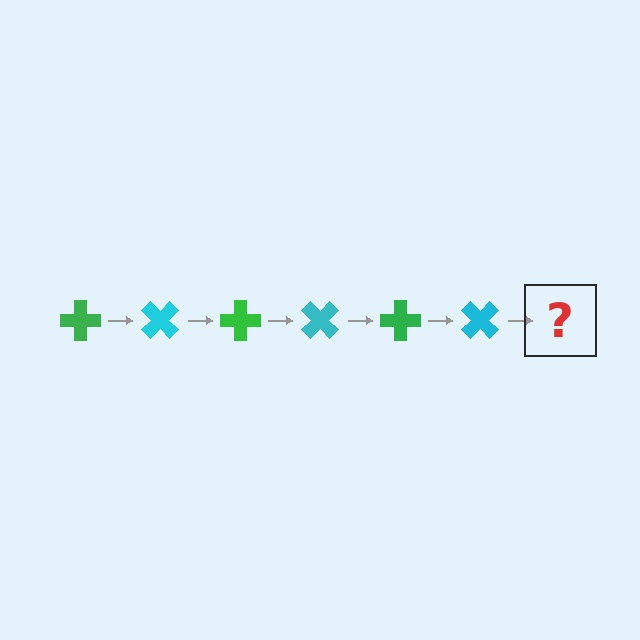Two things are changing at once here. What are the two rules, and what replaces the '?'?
The two rules are that it rotates 45 degrees each step and the color cycles through green and cyan. The '?' should be a green cross, rotated 270 degrees from the start.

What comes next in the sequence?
The next element should be a green cross, rotated 270 degrees from the start.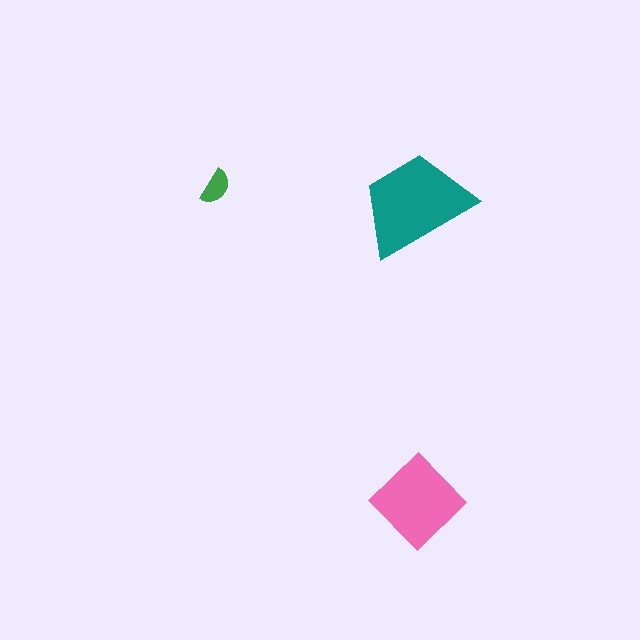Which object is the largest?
The teal trapezoid.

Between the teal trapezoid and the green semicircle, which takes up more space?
The teal trapezoid.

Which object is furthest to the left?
The green semicircle is leftmost.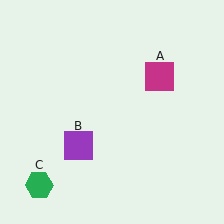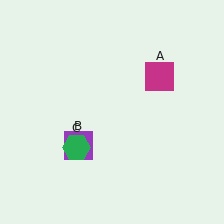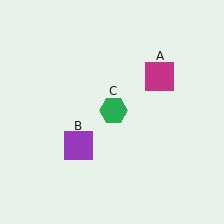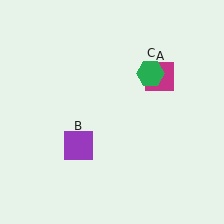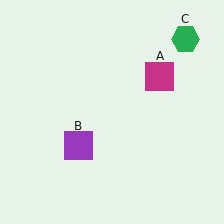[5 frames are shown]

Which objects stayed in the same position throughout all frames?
Magenta square (object A) and purple square (object B) remained stationary.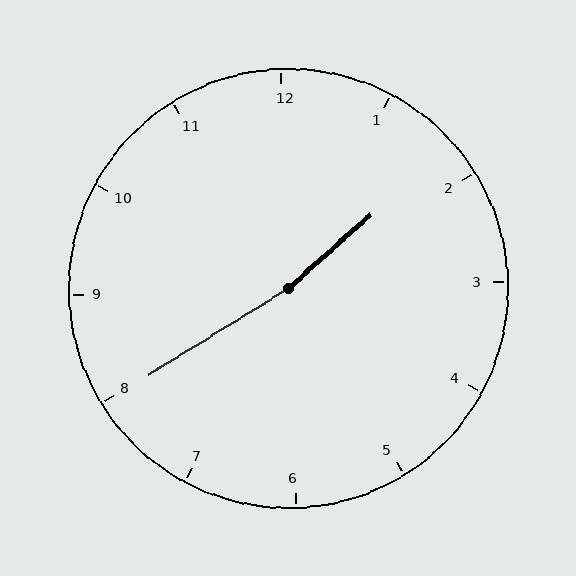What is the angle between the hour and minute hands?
Approximately 170 degrees.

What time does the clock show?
1:40.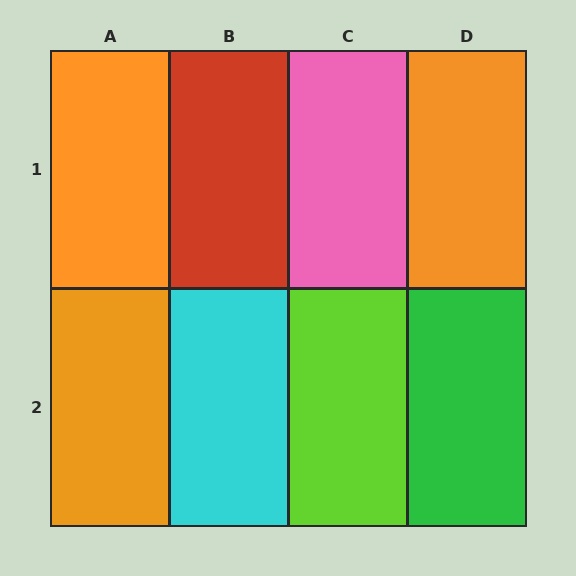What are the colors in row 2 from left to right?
Orange, cyan, lime, green.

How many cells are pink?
1 cell is pink.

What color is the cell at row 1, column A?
Orange.